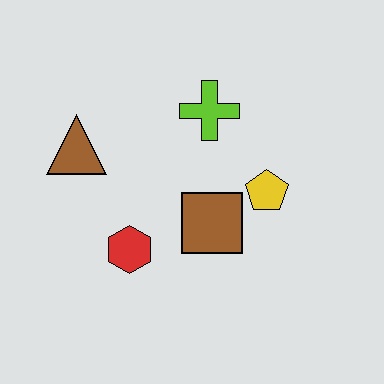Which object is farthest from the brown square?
The brown triangle is farthest from the brown square.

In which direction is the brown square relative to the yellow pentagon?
The brown square is to the left of the yellow pentagon.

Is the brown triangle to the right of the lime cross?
No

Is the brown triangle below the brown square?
No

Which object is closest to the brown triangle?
The red hexagon is closest to the brown triangle.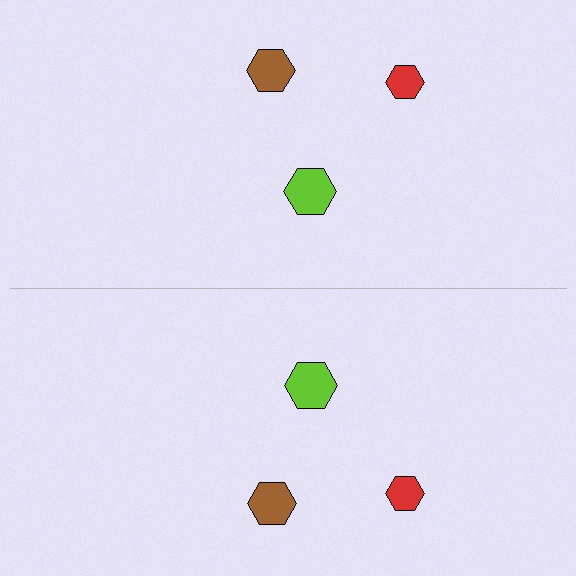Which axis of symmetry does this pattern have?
The pattern has a horizontal axis of symmetry running through the center of the image.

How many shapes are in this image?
There are 6 shapes in this image.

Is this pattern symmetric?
Yes, this pattern has bilateral (reflection) symmetry.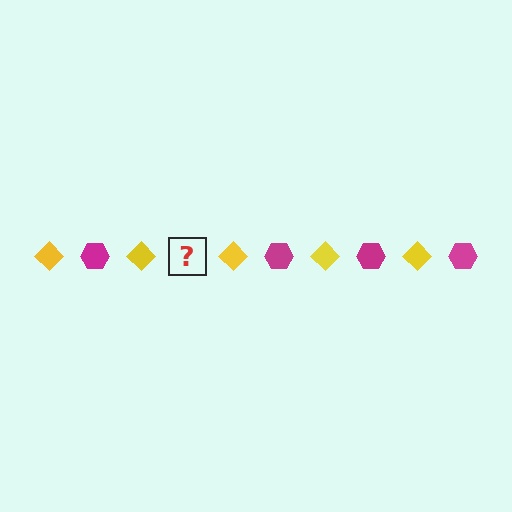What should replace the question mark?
The question mark should be replaced with a magenta hexagon.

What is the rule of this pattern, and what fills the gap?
The rule is that the pattern alternates between yellow diamond and magenta hexagon. The gap should be filled with a magenta hexagon.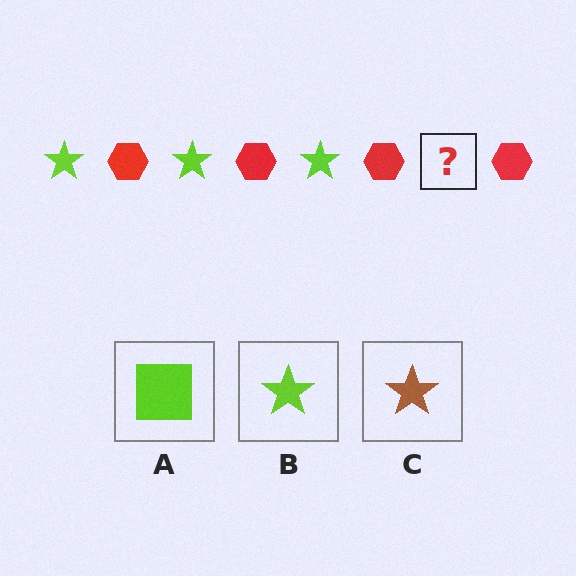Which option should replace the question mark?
Option B.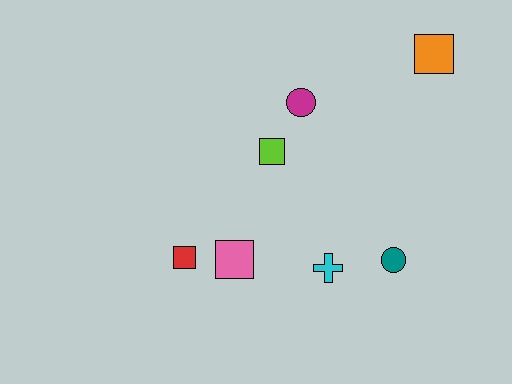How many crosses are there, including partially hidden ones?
There is 1 cross.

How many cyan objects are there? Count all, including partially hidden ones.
There is 1 cyan object.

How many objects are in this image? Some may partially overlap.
There are 7 objects.